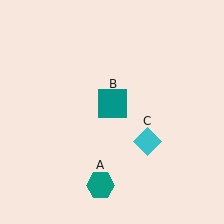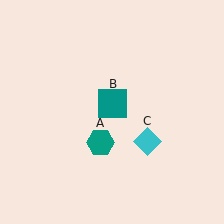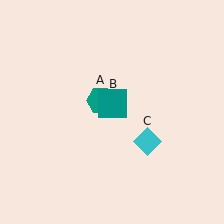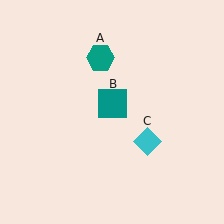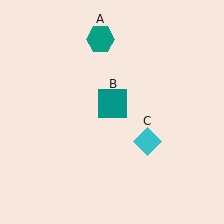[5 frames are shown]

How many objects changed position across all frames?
1 object changed position: teal hexagon (object A).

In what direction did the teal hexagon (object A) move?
The teal hexagon (object A) moved up.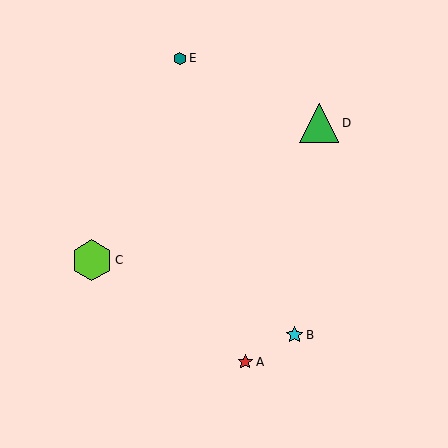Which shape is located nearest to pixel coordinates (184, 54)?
The teal hexagon (labeled E) at (180, 58) is nearest to that location.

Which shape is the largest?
The lime hexagon (labeled C) is the largest.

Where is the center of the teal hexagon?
The center of the teal hexagon is at (180, 58).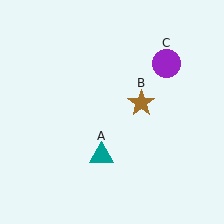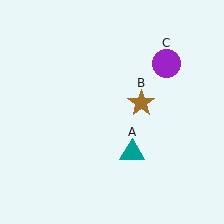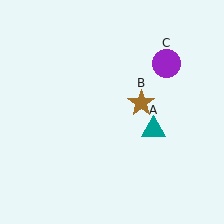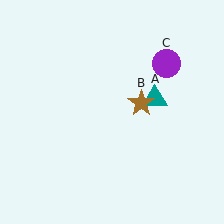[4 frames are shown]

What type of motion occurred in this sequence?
The teal triangle (object A) rotated counterclockwise around the center of the scene.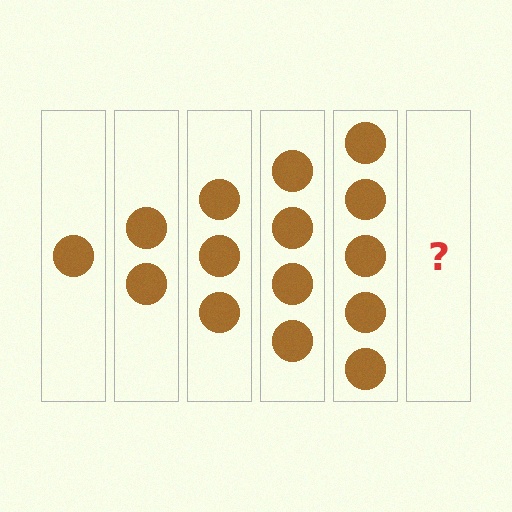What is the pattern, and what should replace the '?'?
The pattern is that each step adds one more circle. The '?' should be 6 circles.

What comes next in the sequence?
The next element should be 6 circles.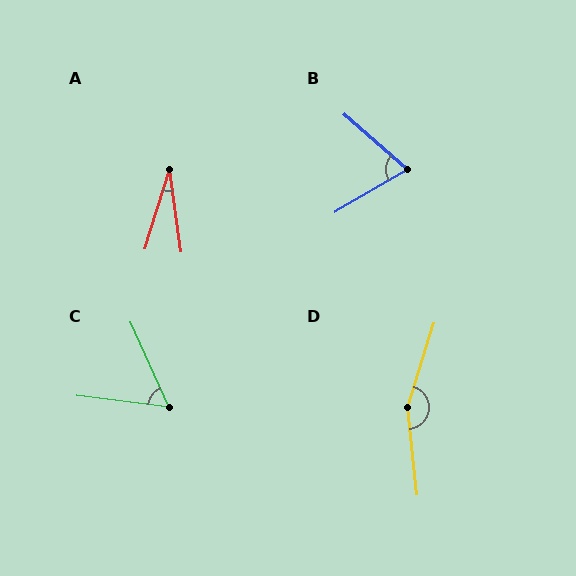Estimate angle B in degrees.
Approximately 71 degrees.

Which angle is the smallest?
A, at approximately 25 degrees.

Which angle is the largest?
D, at approximately 156 degrees.